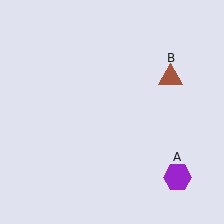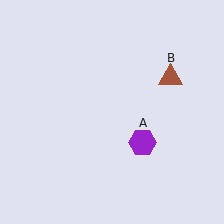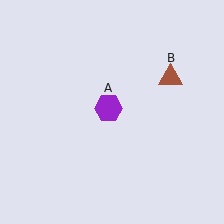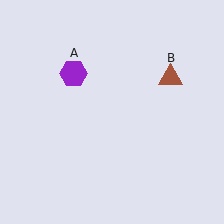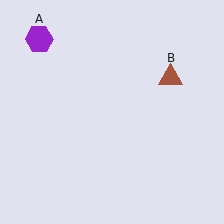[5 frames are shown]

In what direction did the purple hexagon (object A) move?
The purple hexagon (object A) moved up and to the left.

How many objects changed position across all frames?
1 object changed position: purple hexagon (object A).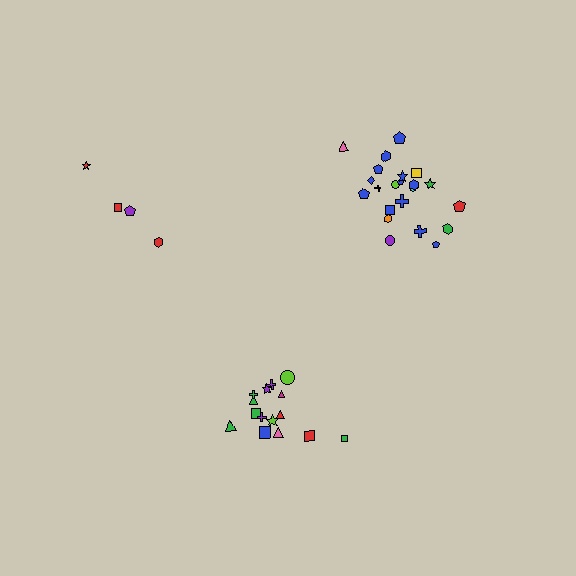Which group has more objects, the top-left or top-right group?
The top-right group.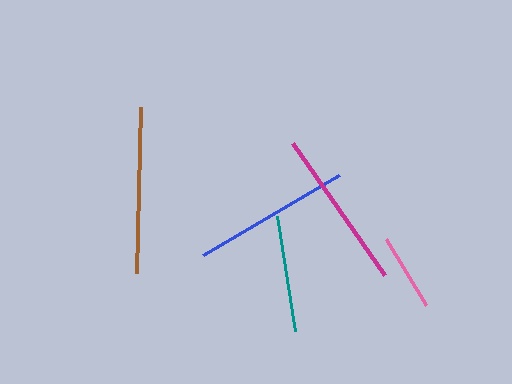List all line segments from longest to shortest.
From longest to shortest: brown, magenta, blue, teal, pink.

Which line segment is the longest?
The brown line is the longest at approximately 166 pixels.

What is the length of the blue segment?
The blue segment is approximately 158 pixels long.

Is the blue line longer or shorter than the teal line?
The blue line is longer than the teal line.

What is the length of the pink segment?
The pink segment is approximately 78 pixels long.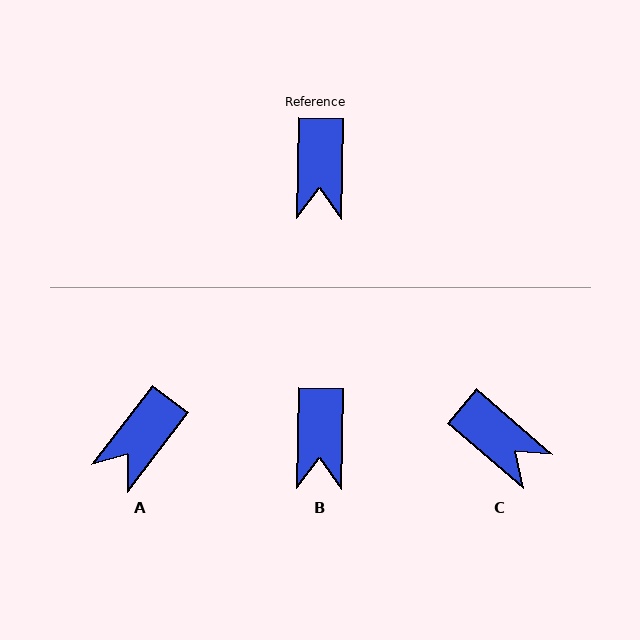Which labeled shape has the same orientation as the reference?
B.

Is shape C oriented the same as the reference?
No, it is off by about 50 degrees.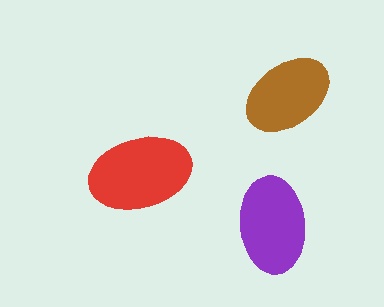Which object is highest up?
The brown ellipse is topmost.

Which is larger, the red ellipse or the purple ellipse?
The red one.